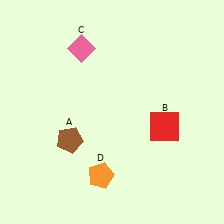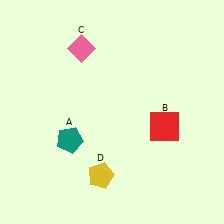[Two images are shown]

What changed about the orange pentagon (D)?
In Image 1, D is orange. In Image 2, it changed to yellow.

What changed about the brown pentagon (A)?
In Image 1, A is brown. In Image 2, it changed to teal.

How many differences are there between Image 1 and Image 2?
There are 2 differences between the two images.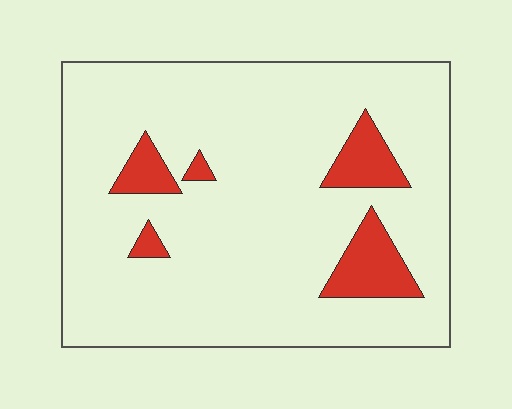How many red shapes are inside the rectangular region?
5.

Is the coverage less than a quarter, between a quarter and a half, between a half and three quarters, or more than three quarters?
Less than a quarter.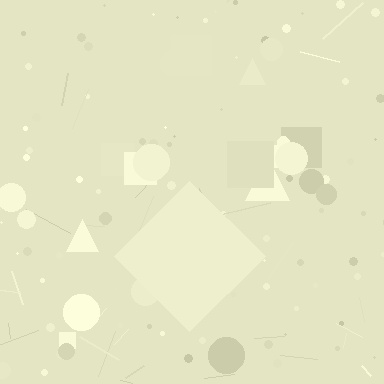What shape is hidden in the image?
A diamond is hidden in the image.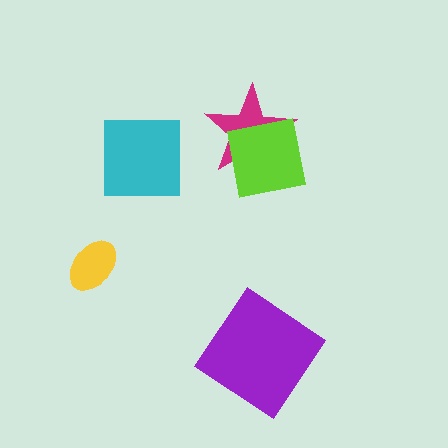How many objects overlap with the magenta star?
1 object overlaps with the magenta star.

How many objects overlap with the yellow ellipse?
0 objects overlap with the yellow ellipse.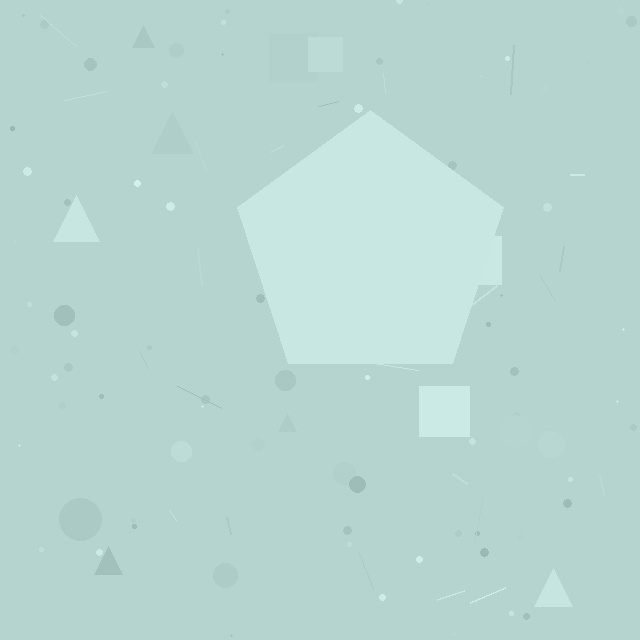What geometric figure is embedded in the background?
A pentagon is embedded in the background.